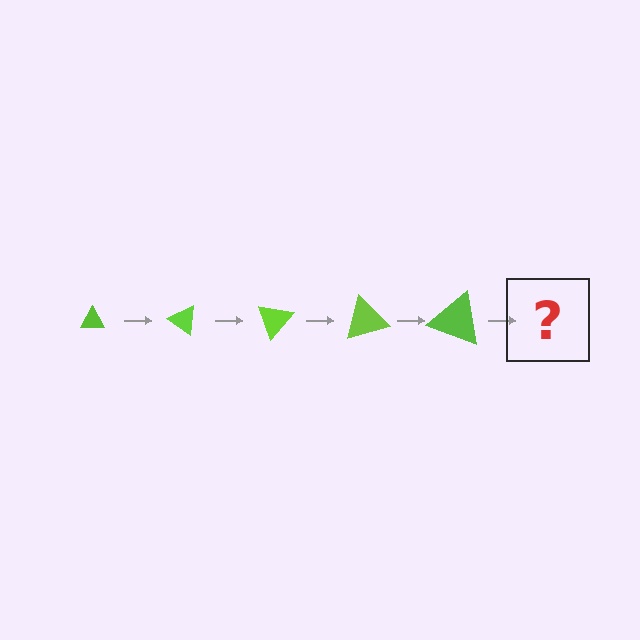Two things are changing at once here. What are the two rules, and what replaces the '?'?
The two rules are that the triangle grows larger each step and it rotates 35 degrees each step. The '?' should be a triangle, larger than the previous one and rotated 175 degrees from the start.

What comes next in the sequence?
The next element should be a triangle, larger than the previous one and rotated 175 degrees from the start.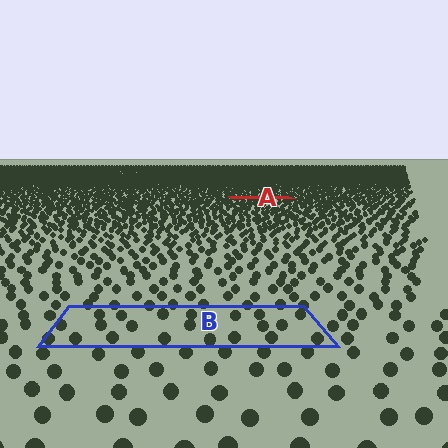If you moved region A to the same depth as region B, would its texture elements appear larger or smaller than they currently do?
They would appear larger. At a closer depth, the same texture elements are projected at a bigger on-screen size.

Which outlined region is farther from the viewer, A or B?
Region A is farther from the viewer — the texture elements inside it appear smaller and more densely packed.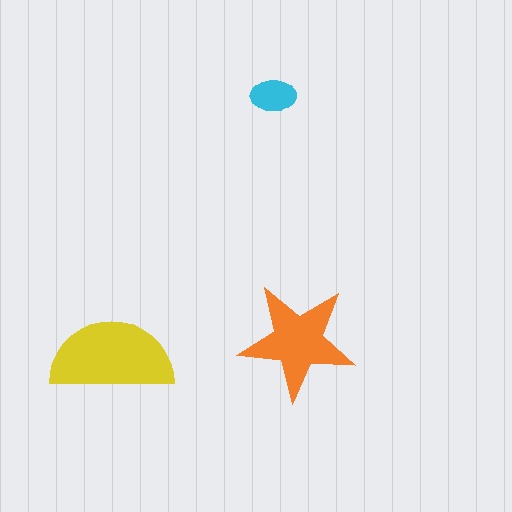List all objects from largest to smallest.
The yellow semicircle, the orange star, the cyan ellipse.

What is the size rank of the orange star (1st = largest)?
2nd.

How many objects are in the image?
There are 3 objects in the image.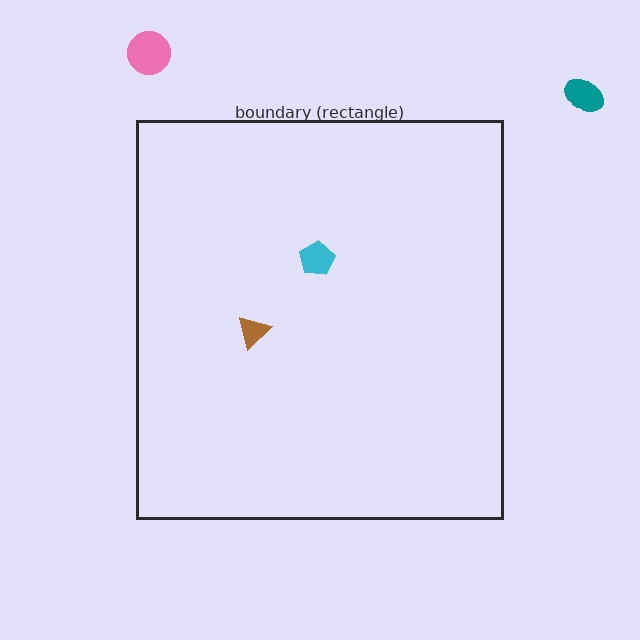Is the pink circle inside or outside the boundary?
Outside.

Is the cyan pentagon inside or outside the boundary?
Inside.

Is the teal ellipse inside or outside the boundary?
Outside.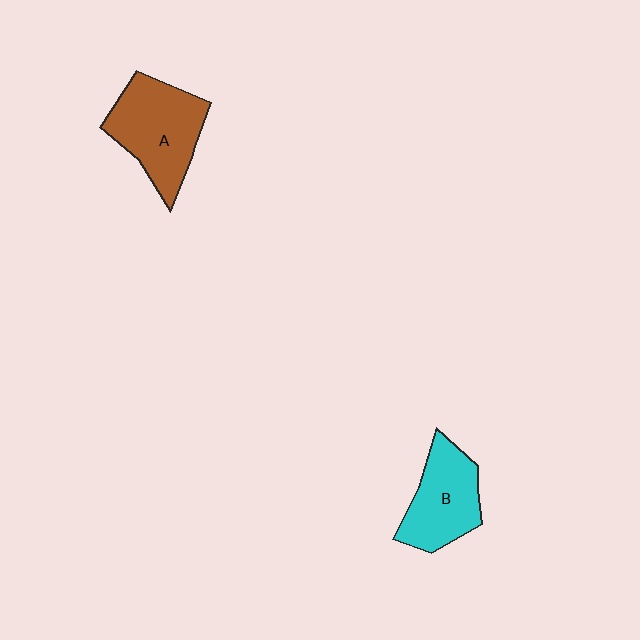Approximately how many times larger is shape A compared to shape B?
Approximately 1.2 times.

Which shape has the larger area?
Shape A (brown).